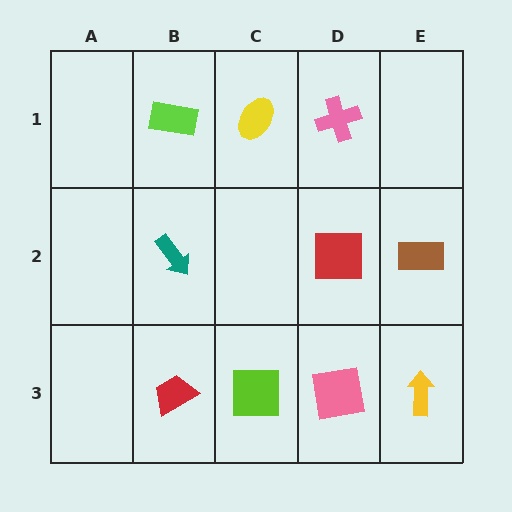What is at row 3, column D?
A pink square.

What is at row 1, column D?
A pink cross.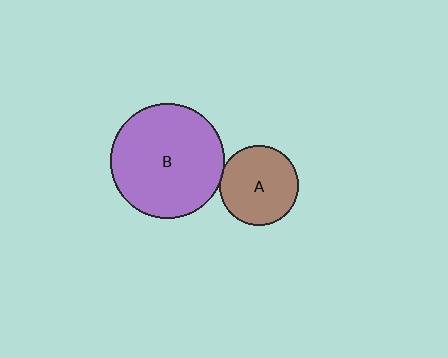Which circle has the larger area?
Circle B (purple).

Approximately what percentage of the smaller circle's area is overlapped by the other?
Approximately 5%.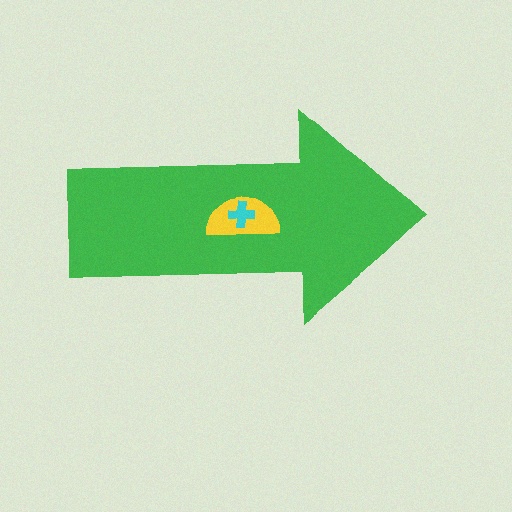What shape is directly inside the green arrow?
The yellow semicircle.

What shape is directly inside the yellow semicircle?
The cyan cross.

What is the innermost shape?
The cyan cross.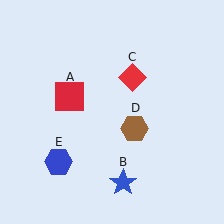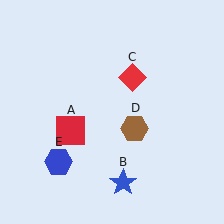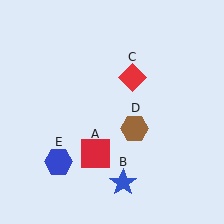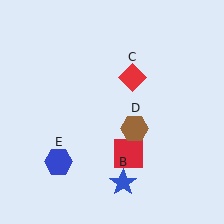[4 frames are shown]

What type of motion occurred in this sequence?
The red square (object A) rotated counterclockwise around the center of the scene.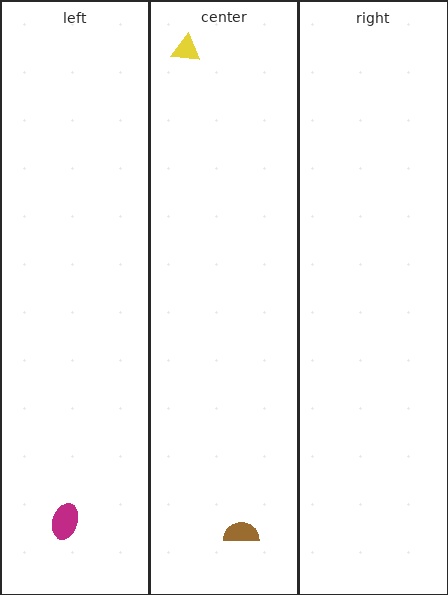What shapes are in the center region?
The yellow triangle, the brown semicircle.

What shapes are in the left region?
The magenta ellipse.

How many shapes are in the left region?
1.